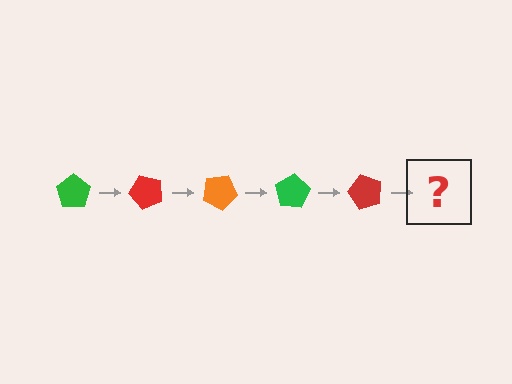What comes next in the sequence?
The next element should be an orange pentagon, rotated 250 degrees from the start.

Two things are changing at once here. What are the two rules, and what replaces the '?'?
The two rules are that it rotates 50 degrees each step and the color cycles through green, red, and orange. The '?' should be an orange pentagon, rotated 250 degrees from the start.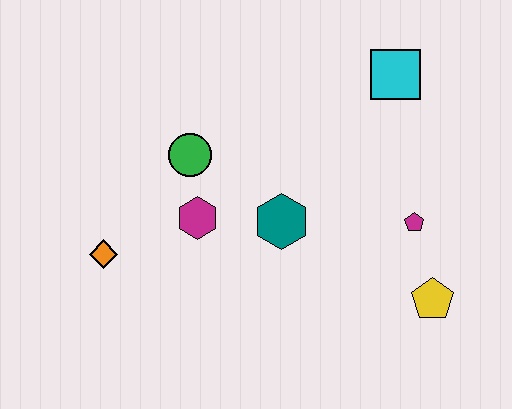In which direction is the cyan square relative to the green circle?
The cyan square is to the right of the green circle.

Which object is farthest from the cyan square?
The orange diamond is farthest from the cyan square.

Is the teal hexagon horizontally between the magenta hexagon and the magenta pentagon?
Yes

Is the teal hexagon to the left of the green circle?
No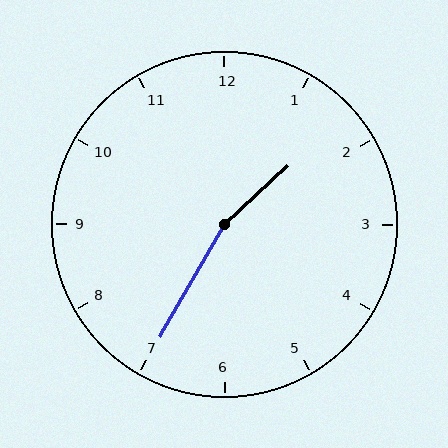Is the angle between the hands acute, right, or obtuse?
It is obtuse.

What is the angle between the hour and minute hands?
Approximately 162 degrees.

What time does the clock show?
1:35.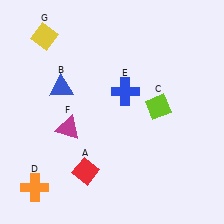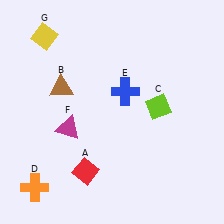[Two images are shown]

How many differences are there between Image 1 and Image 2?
There is 1 difference between the two images.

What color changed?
The triangle (B) changed from blue in Image 1 to brown in Image 2.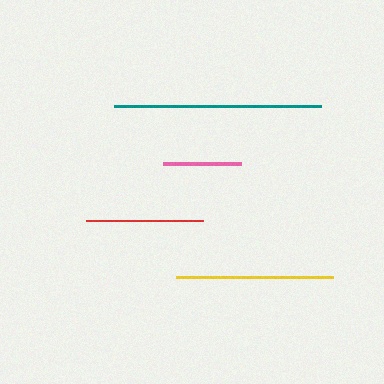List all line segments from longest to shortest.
From longest to shortest: teal, yellow, red, pink.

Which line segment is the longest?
The teal line is the longest at approximately 207 pixels.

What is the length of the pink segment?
The pink segment is approximately 78 pixels long.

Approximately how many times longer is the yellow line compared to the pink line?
The yellow line is approximately 2.0 times the length of the pink line.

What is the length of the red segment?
The red segment is approximately 117 pixels long.